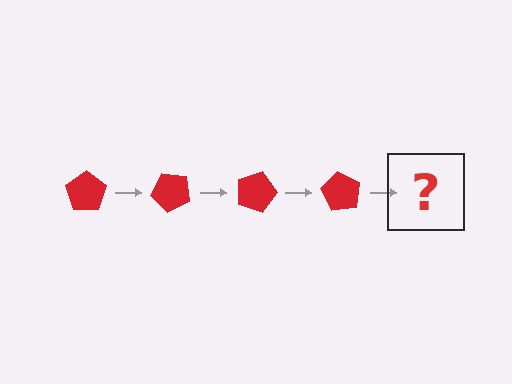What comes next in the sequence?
The next element should be a red pentagon rotated 180 degrees.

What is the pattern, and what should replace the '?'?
The pattern is that the pentagon rotates 45 degrees each step. The '?' should be a red pentagon rotated 180 degrees.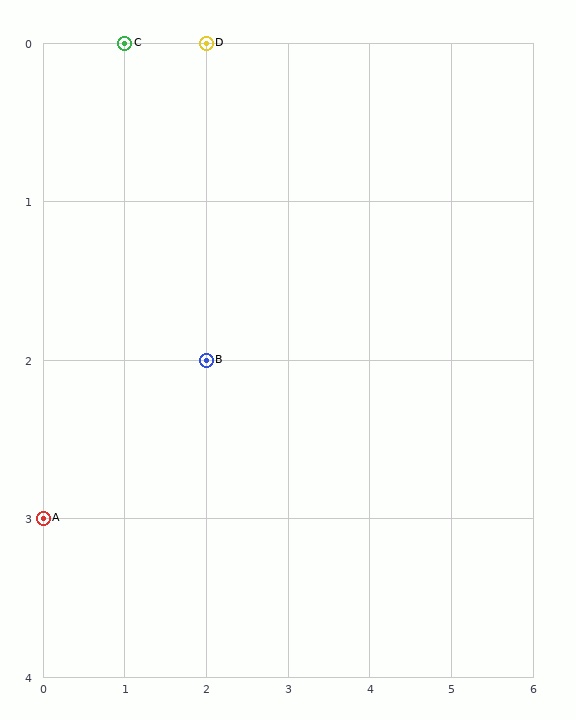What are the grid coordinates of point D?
Point D is at grid coordinates (2, 0).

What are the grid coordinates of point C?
Point C is at grid coordinates (1, 0).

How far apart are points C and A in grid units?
Points C and A are 1 column and 3 rows apart (about 3.2 grid units diagonally).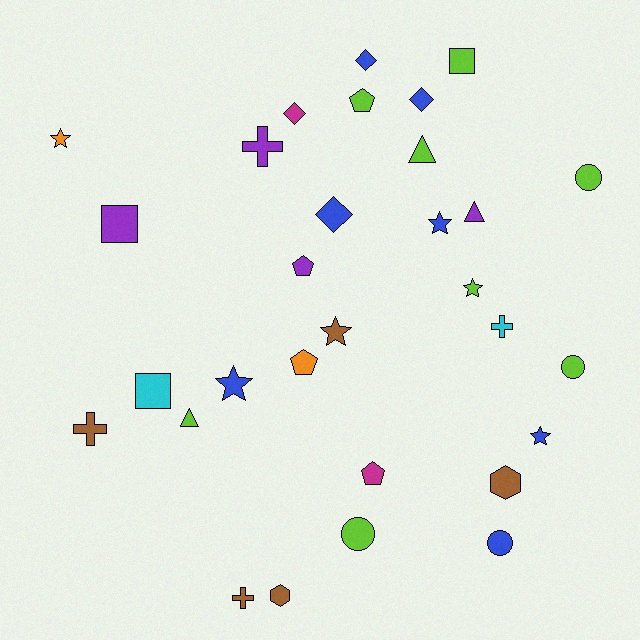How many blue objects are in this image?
There are 7 blue objects.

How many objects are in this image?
There are 30 objects.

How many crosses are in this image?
There are 4 crosses.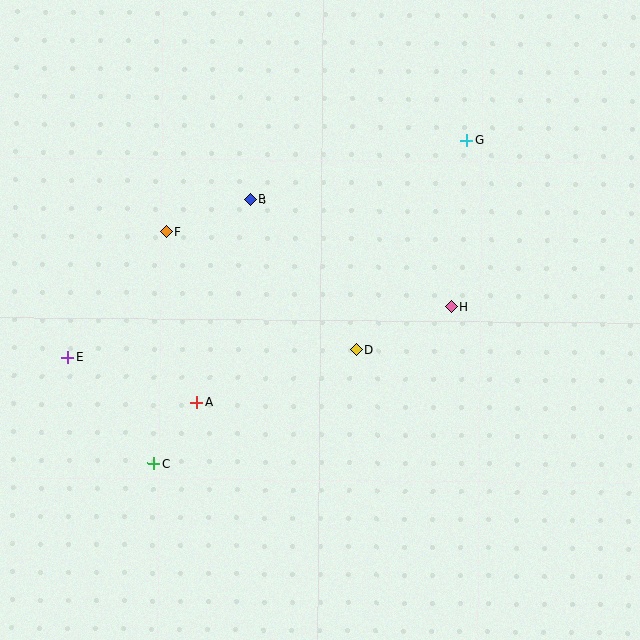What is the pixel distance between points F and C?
The distance between F and C is 232 pixels.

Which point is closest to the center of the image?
Point D at (356, 350) is closest to the center.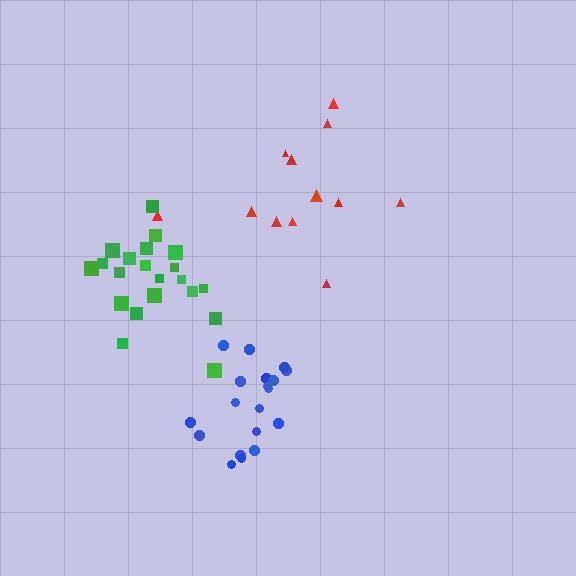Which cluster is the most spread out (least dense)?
Red.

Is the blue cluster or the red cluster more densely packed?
Blue.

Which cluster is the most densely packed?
Blue.